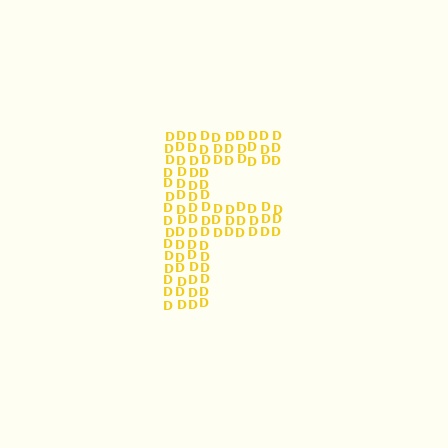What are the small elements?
The small elements are letter D's.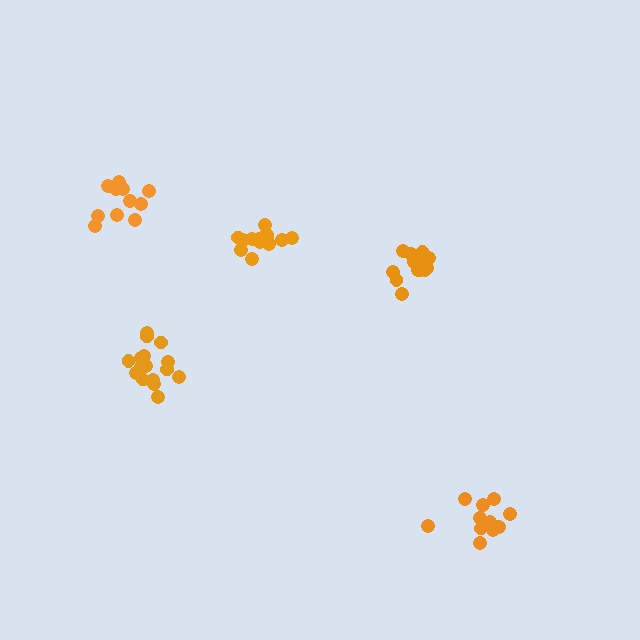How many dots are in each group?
Group 1: 13 dots, Group 2: 16 dots, Group 3: 15 dots, Group 4: 11 dots, Group 5: 11 dots (66 total).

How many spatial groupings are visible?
There are 5 spatial groupings.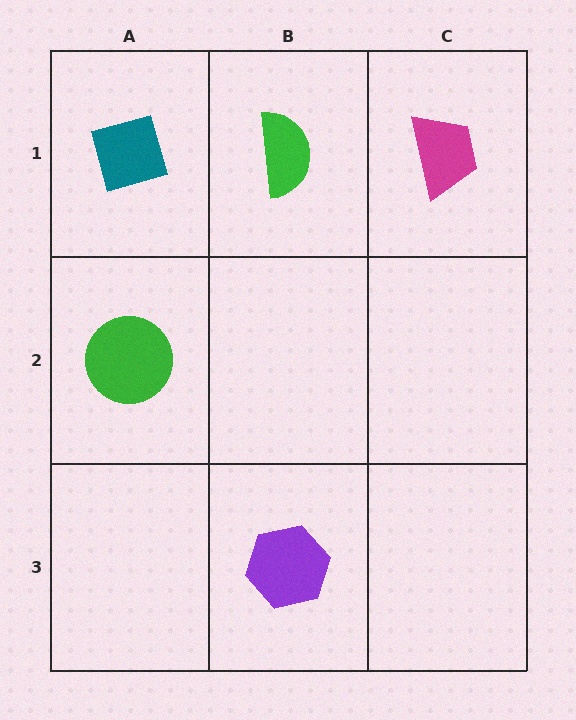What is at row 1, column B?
A green semicircle.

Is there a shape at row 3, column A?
No, that cell is empty.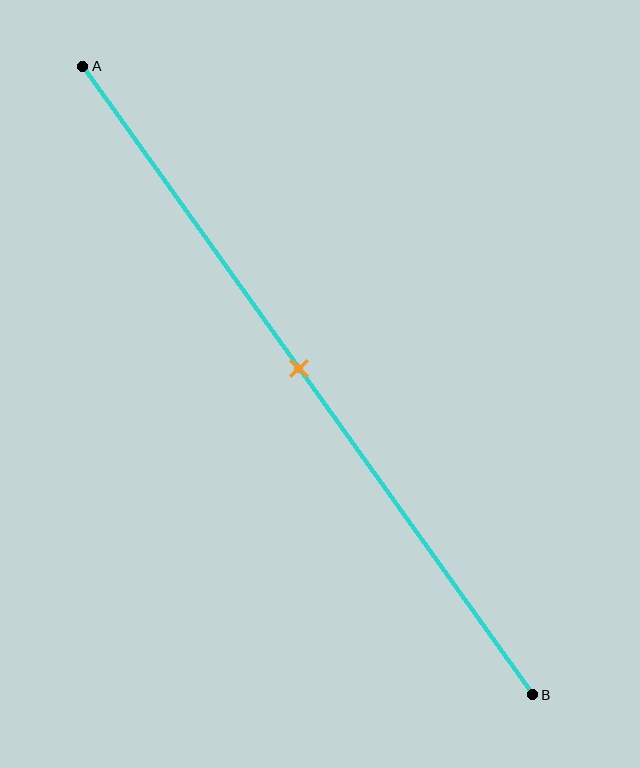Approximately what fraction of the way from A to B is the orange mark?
The orange mark is approximately 50% of the way from A to B.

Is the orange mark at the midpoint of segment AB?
Yes, the mark is approximately at the midpoint.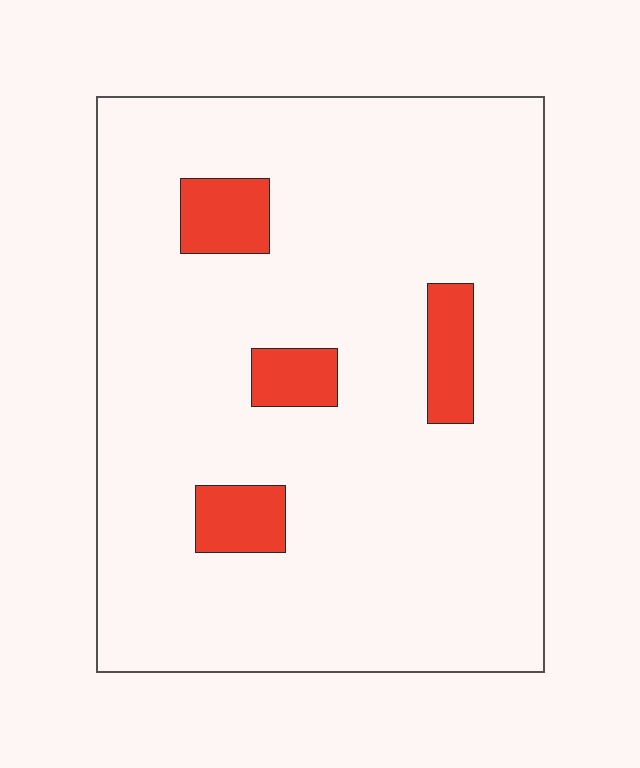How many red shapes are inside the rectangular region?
4.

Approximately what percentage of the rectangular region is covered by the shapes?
Approximately 10%.